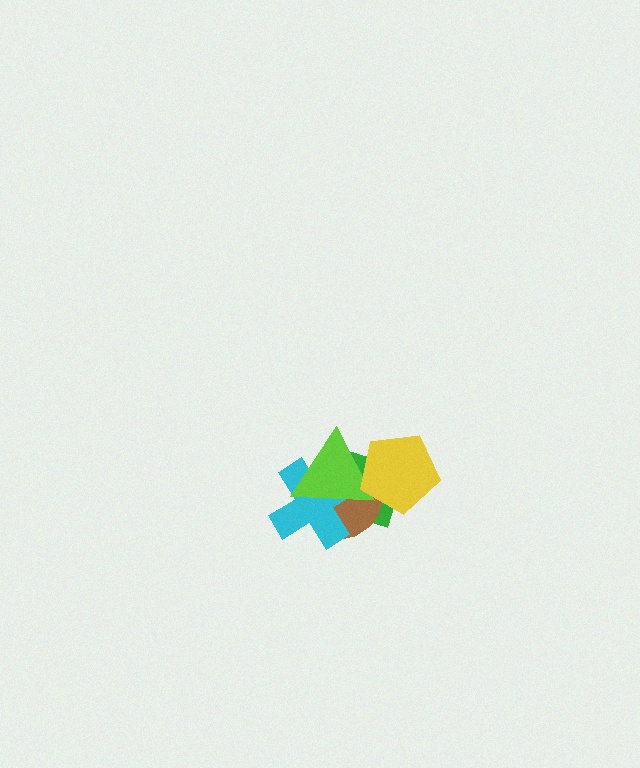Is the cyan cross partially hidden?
Yes, it is partially covered by another shape.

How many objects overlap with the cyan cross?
3 objects overlap with the cyan cross.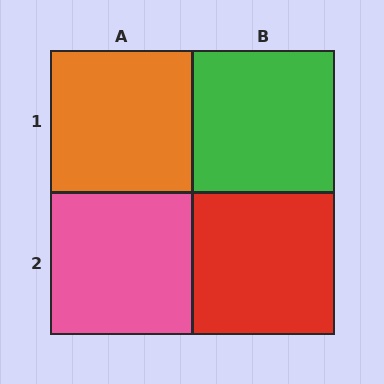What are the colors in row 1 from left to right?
Orange, green.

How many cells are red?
1 cell is red.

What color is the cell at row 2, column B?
Red.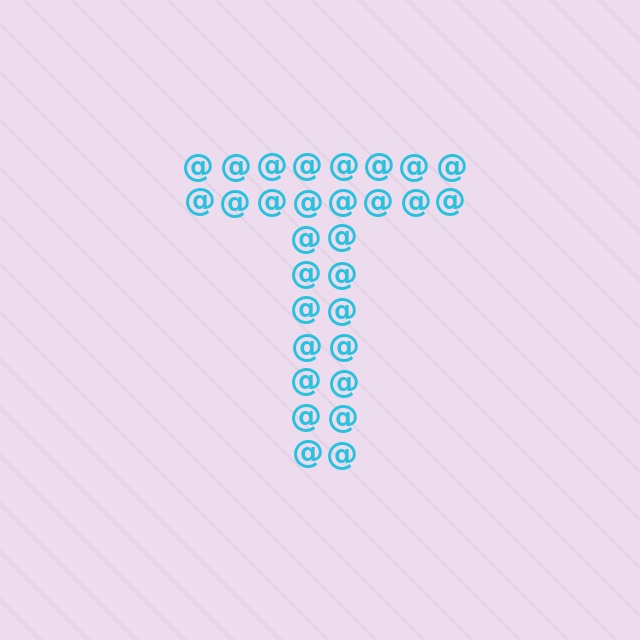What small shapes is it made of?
It is made of small at signs.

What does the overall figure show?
The overall figure shows the letter T.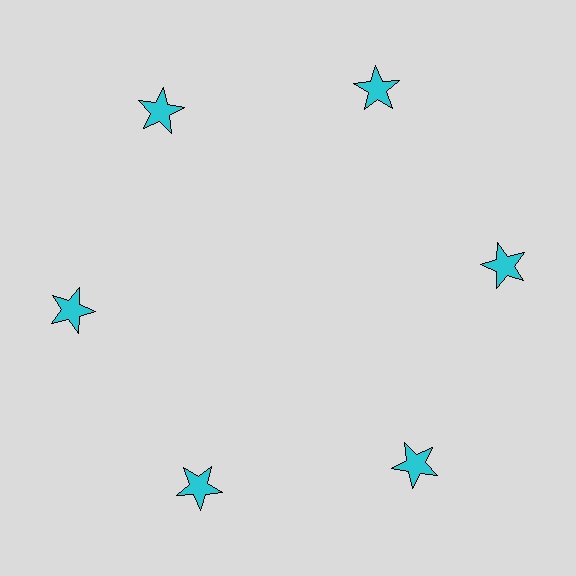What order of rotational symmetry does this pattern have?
This pattern has 6-fold rotational symmetry.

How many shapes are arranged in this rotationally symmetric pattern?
There are 6 shapes, arranged in 6 groups of 1.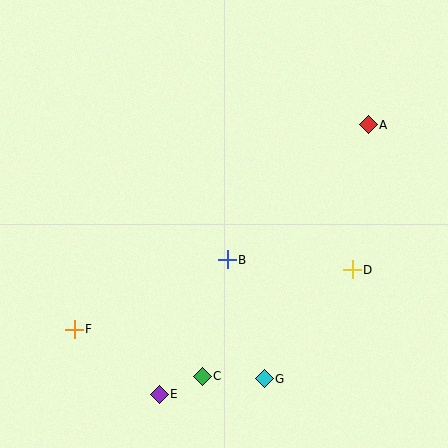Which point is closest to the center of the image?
Point B at (227, 260) is closest to the center.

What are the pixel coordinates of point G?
Point G is at (264, 379).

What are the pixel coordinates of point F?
Point F is at (74, 329).